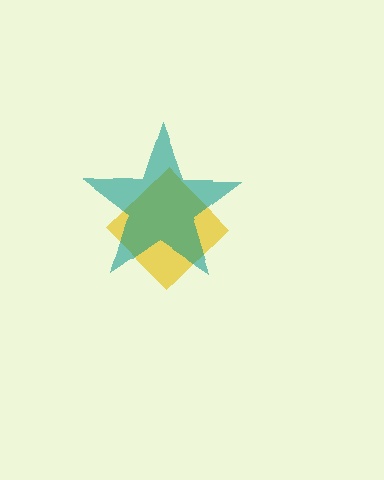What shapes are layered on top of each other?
The layered shapes are: a yellow diamond, a teal star.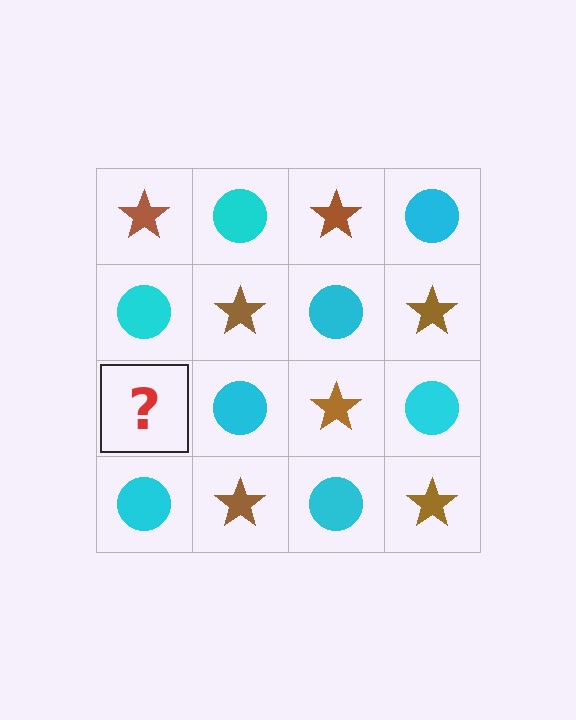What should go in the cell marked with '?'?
The missing cell should contain a brown star.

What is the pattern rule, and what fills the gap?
The rule is that it alternates brown star and cyan circle in a checkerboard pattern. The gap should be filled with a brown star.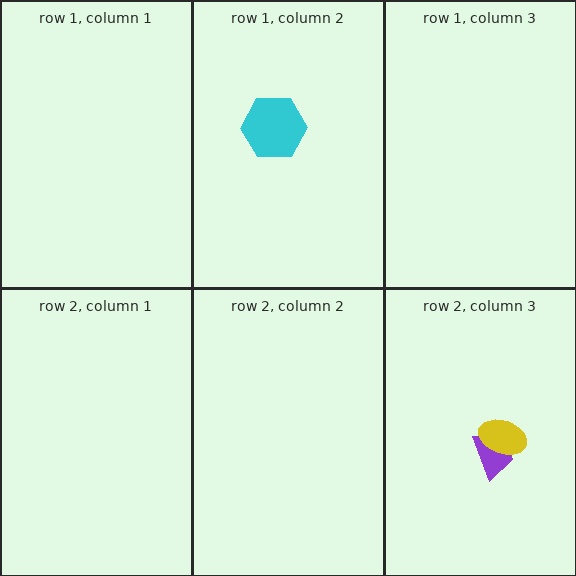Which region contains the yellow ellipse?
The row 2, column 3 region.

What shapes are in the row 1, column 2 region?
The cyan hexagon.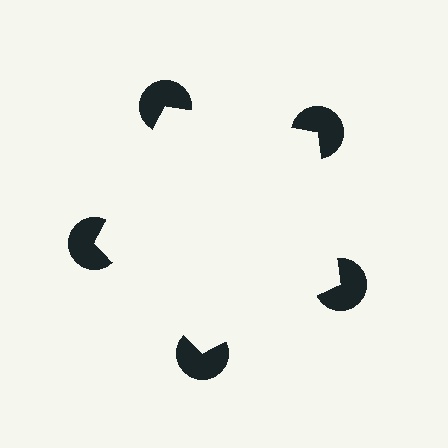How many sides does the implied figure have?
5 sides.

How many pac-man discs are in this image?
There are 5 — one at each vertex of the illusory pentagon.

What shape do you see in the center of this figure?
An illusory pentagon — its edges are inferred from the aligned wedge cuts in the pac-man discs, not physically drawn.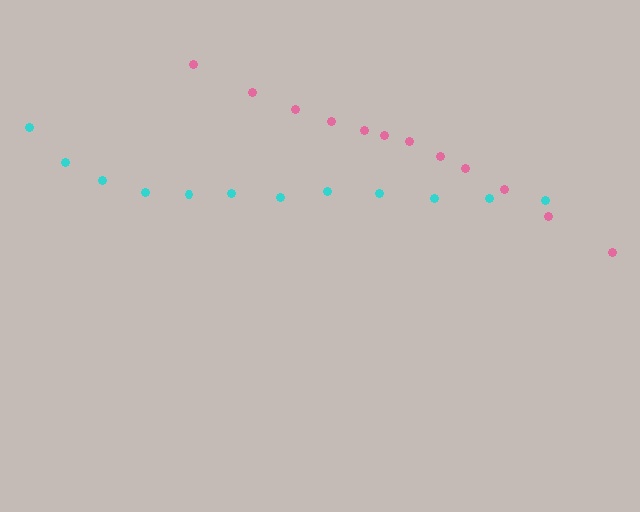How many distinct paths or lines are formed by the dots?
There are 2 distinct paths.